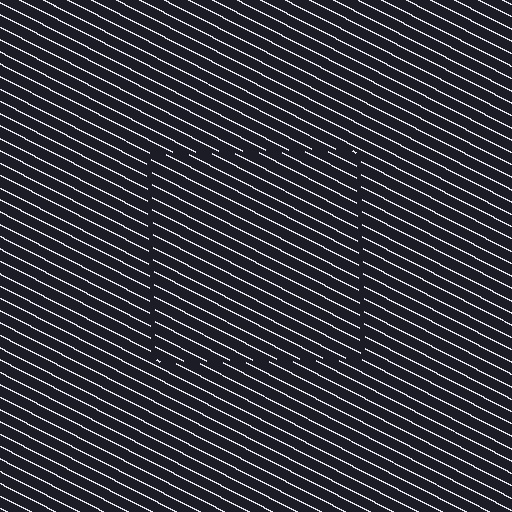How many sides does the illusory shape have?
4 sides — the line-ends trace a square.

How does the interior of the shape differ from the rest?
The interior of the shape contains the same grating, shifted by half a period — the contour is defined by the phase discontinuity where line-ends from the inner and outer gratings abut.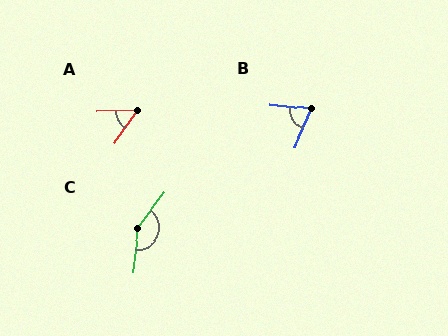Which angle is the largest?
C, at approximately 149 degrees.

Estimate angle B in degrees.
Approximately 74 degrees.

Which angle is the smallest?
A, at approximately 53 degrees.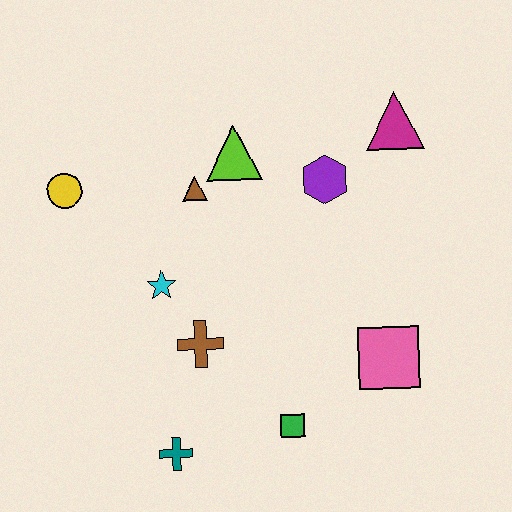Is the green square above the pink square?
No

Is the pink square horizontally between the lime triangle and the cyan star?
No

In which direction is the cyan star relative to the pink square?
The cyan star is to the left of the pink square.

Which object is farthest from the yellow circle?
The pink square is farthest from the yellow circle.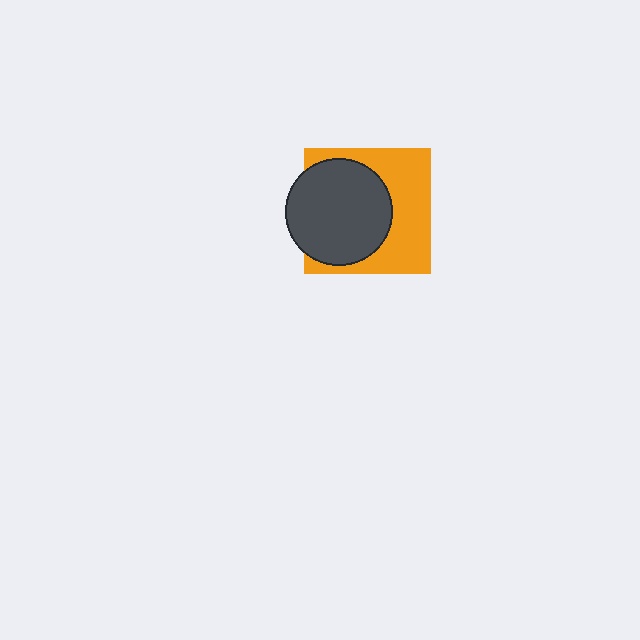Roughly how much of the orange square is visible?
About half of it is visible (roughly 50%).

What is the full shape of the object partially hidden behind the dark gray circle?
The partially hidden object is an orange square.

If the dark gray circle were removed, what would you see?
You would see the complete orange square.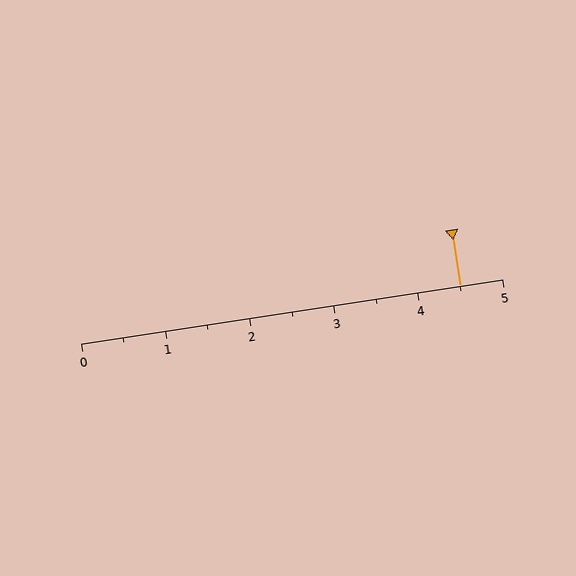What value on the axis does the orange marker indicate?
The marker indicates approximately 4.5.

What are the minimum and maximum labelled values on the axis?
The axis runs from 0 to 5.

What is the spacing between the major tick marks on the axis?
The major ticks are spaced 1 apart.